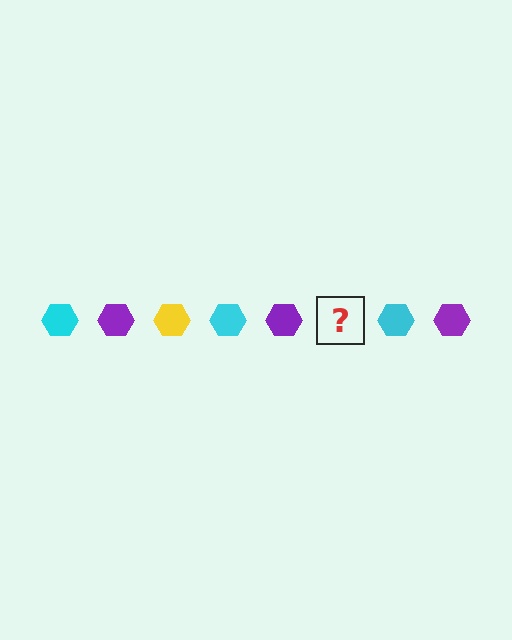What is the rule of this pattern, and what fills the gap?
The rule is that the pattern cycles through cyan, purple, yellow hexagons. The gap should be filled with a yellow hexagon.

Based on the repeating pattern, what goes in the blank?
The blank should be a yellow hexagon.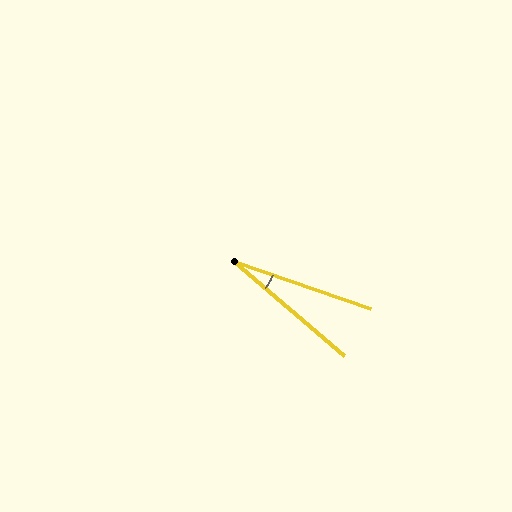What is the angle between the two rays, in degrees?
Approximately 21 degrees.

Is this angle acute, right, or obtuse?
It is acute.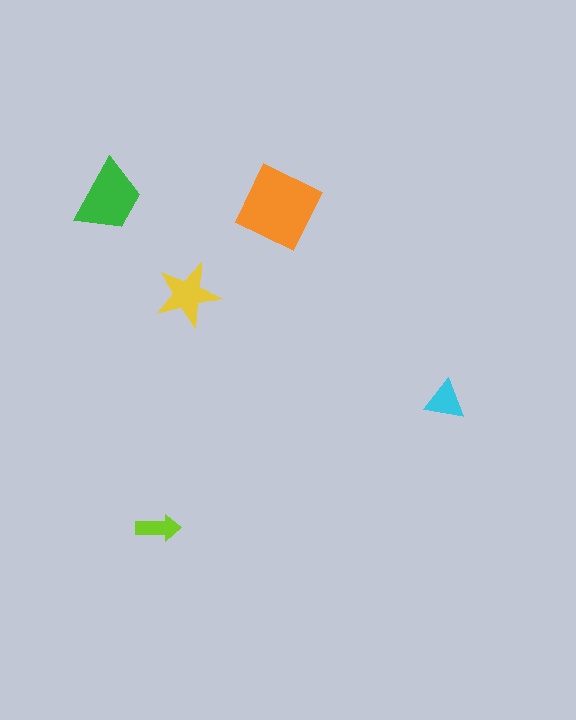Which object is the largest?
The orange diamond.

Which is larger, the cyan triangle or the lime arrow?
The cyan triangle.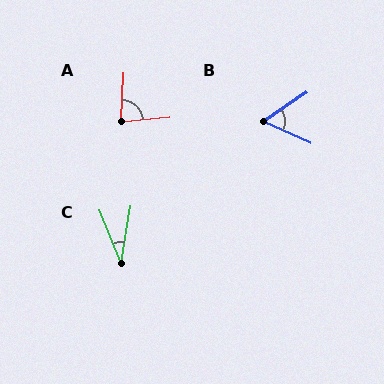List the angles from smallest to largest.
C (31°), B (58°), A (81°).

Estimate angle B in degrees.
Approximately 58 degrees.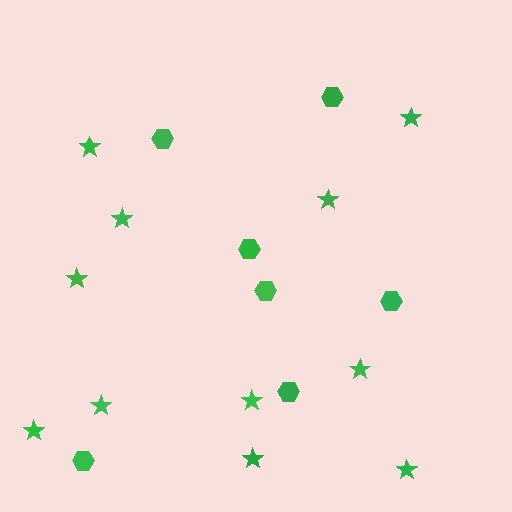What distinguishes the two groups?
There are 2 groups: one group of hexagons (7) and one group of stars (11).